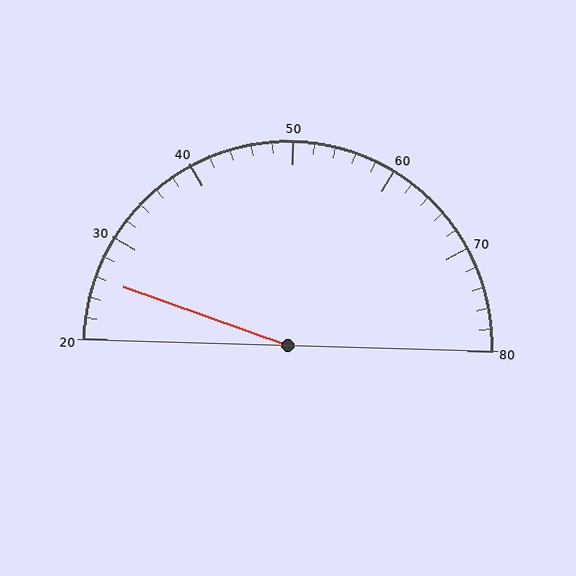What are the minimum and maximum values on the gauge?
The gauge ranges from 20 to 80.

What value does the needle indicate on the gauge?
The needle indicates approximately 26.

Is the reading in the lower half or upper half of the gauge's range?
The reading is in the lower half of the range (20 to 80).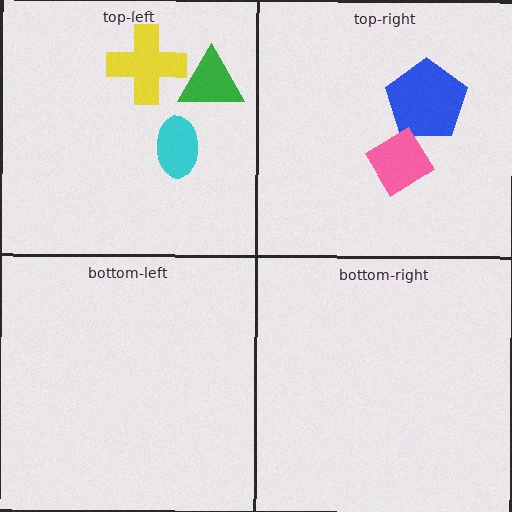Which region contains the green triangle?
The top-left region.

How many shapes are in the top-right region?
2.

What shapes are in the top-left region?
The cyan ellipse, the yellow cross, the green triangle.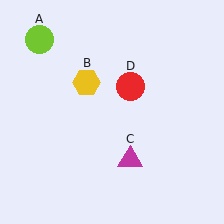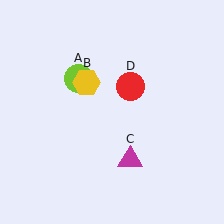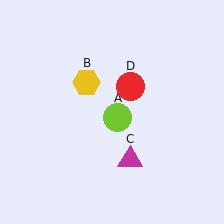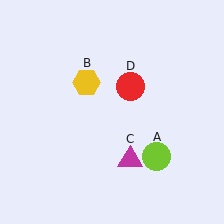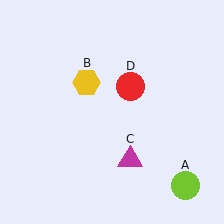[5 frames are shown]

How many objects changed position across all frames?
1 object changed position: lime circle (object A).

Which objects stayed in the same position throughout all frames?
Yellow hexagon (object B) and magenta triangle (object C) and red circle (object D) remained stationary.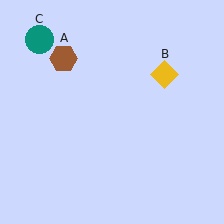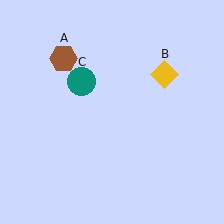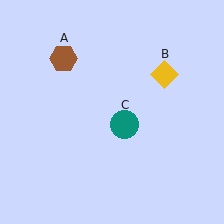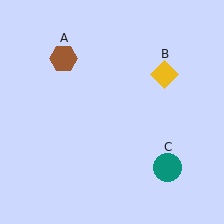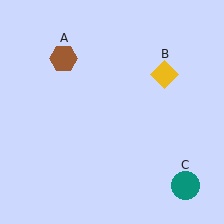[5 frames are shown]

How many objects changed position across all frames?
1 object changed position: teal circle (object C).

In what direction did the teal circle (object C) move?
The teal circle (object C) moved down and to the right.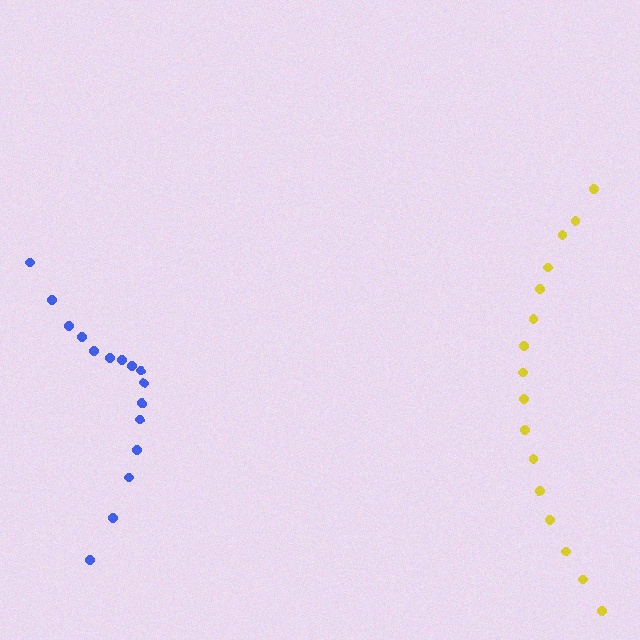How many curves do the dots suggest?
There are 2 distinct paths.